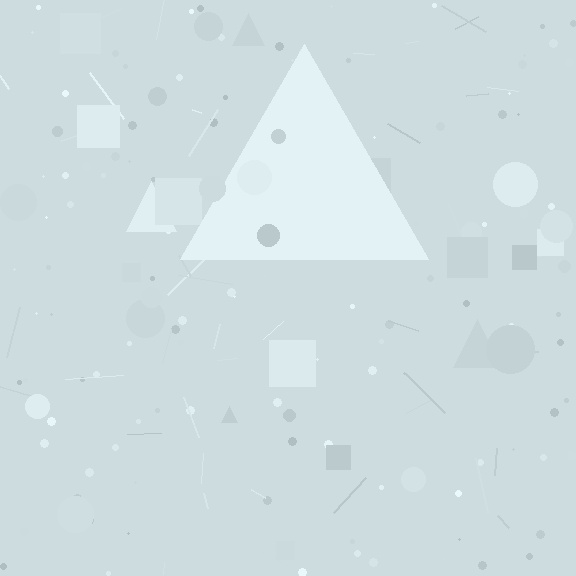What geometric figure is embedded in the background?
A triangle is embedded in the background.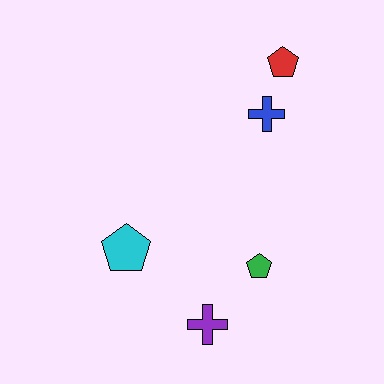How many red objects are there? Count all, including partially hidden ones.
There is 1 red object.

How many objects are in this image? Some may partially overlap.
There are 5 objects.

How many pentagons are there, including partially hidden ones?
There are 3 pentagons.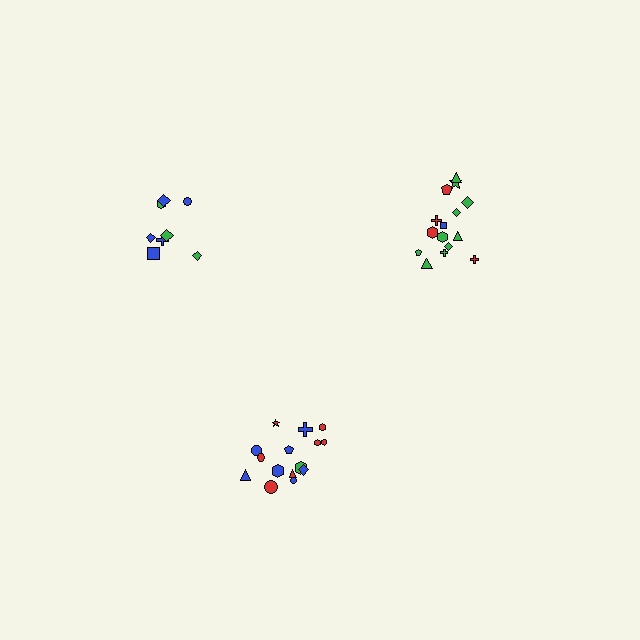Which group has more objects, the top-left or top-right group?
The top-right group.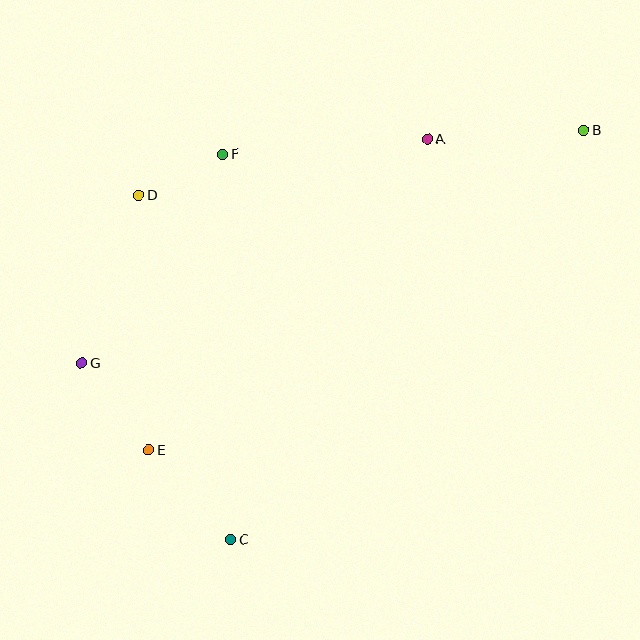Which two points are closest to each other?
Points D and F are closest to each other.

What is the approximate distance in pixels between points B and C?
The distance between B and C is approximately 541 pixels.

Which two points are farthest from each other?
Points B and G are farthest from each other.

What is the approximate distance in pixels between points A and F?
The distance between A and F is approximately 206 pixels.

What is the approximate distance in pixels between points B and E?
The distance between B and E is approximately 540 pixels.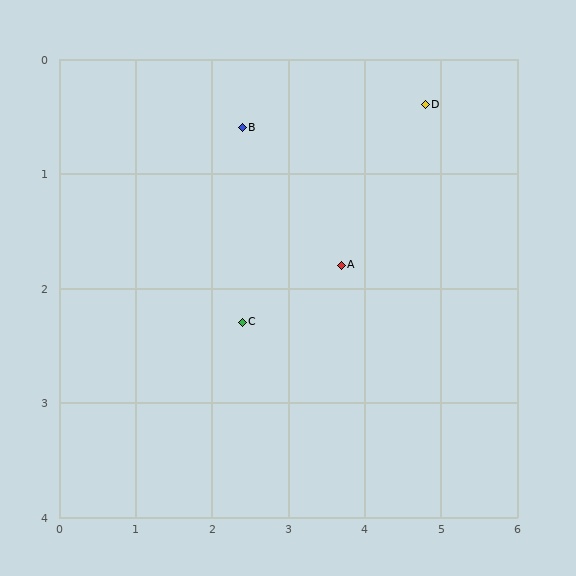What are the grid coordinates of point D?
Point D is at approximately (4.8, 0.4).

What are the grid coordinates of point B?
Point B is at approximately (2.4, 0.6).